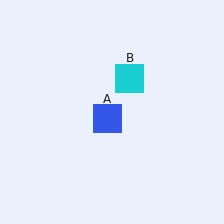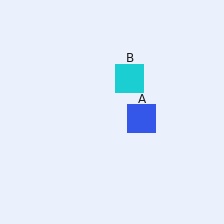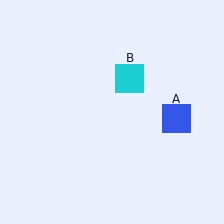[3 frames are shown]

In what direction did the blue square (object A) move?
The blue square (object A) moved right.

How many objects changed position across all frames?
1 object changed position: blue square (object A).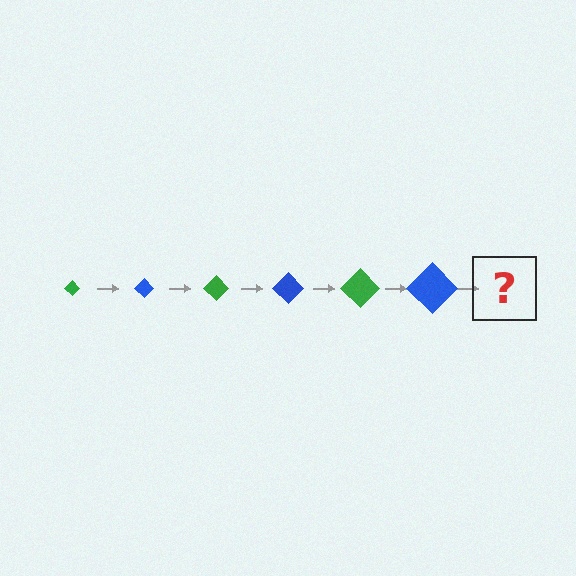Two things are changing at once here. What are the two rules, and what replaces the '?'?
The two rules are that the diamond grows larger each step and the color cycles through green and blue. The '?' should be a green diamond, larger than the previous one.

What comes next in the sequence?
The next element should be a green diamond, larger than the previous one.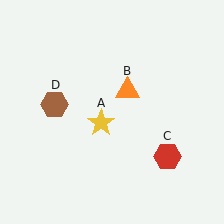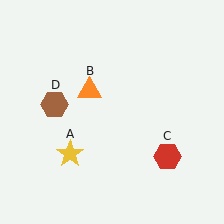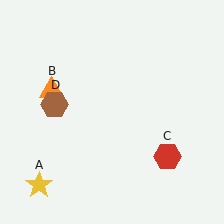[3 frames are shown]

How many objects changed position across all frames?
2 objects changed position: yellow star (object A), orange triangle (object B).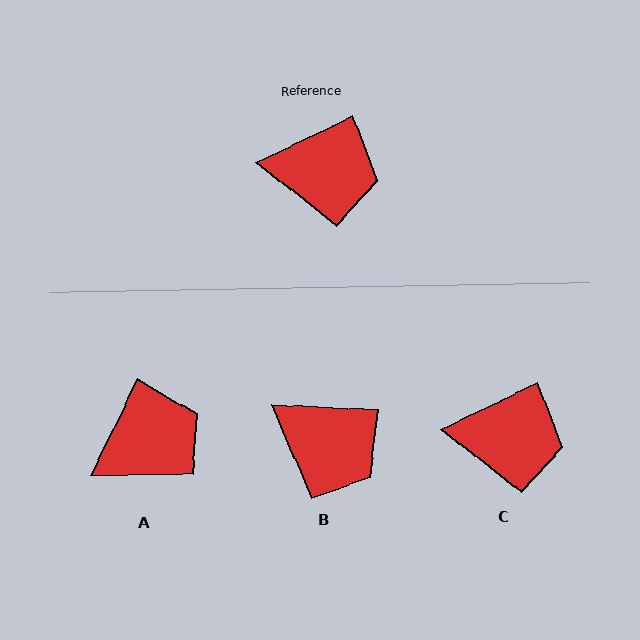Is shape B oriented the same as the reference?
No, it is off by about 28 degrees.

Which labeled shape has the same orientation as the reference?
C.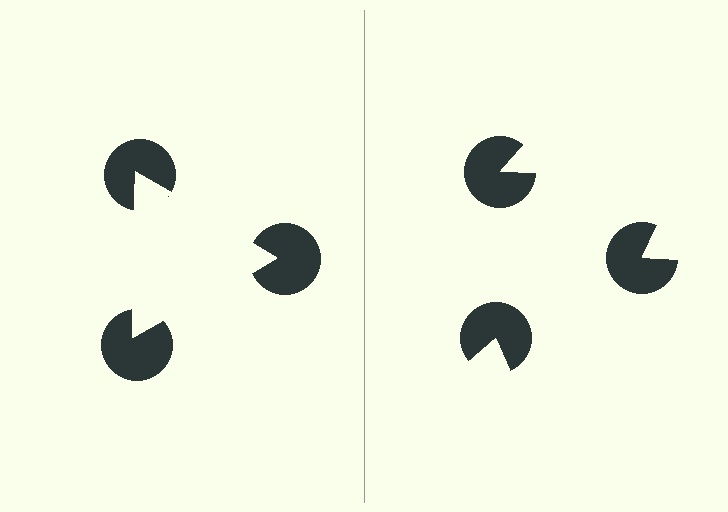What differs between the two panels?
The pac-man discs are positioned identically on both sides; only the wedge orientations differ. On the left they align to a triangle; on the right they are misaligned.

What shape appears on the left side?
An illusory triangle.